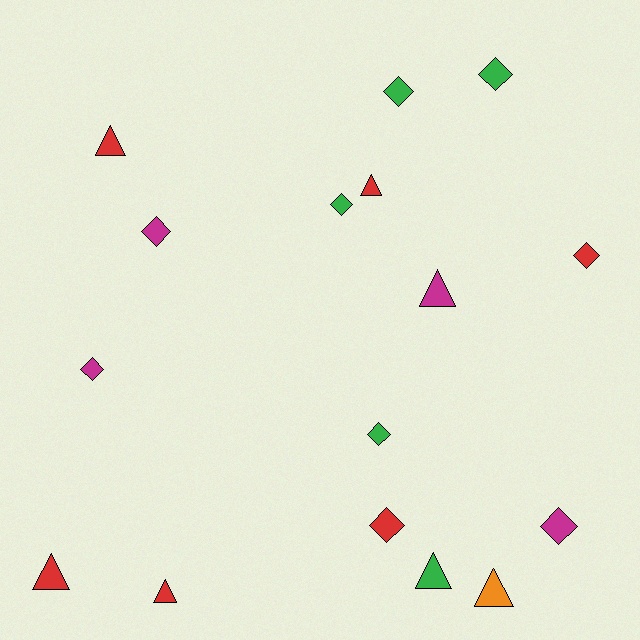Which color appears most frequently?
Red, with 6 objects.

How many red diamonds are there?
There are 2 red diamonds.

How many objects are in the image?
There are 16 objects.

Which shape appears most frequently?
Diamond, with 9 objects.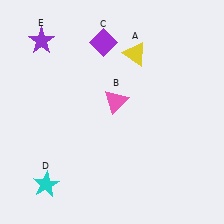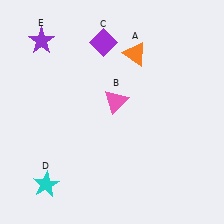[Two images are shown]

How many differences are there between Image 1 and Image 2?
There is 1 difference between the two images.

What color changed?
The triangle (A) changed from yellow in Image 1 to orange in Image 2.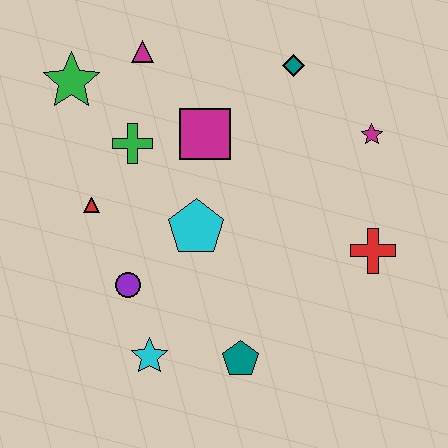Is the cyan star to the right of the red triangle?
Yes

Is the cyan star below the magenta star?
Yes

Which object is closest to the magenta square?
The green cross is closest to the magenta square.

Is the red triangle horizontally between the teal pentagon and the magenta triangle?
No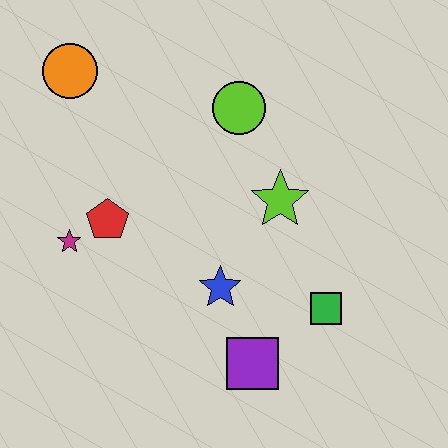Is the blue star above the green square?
Yes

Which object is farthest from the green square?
The orange circle is farthest from the green square.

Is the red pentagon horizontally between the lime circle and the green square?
No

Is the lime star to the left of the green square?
Yes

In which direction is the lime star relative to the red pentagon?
The lime star is to the right of the red pentagon.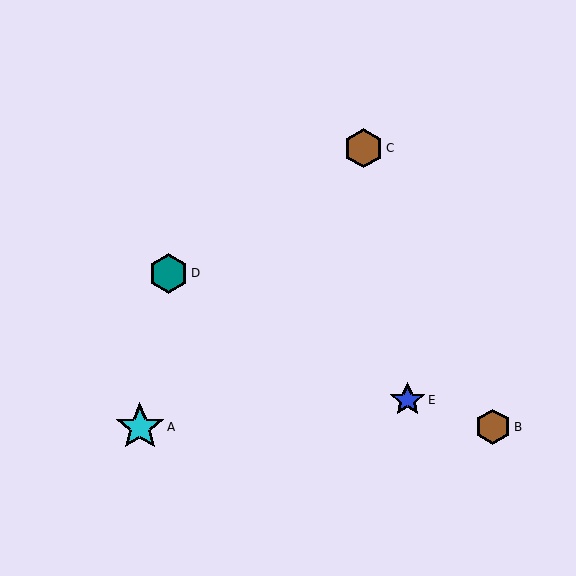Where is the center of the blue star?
The center of the blue star is at (407, 400).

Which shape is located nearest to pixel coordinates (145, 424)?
The cyan star (labeled A) at (140, 427) is nearest to that location.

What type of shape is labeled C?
Shape C is a brown hexagon.